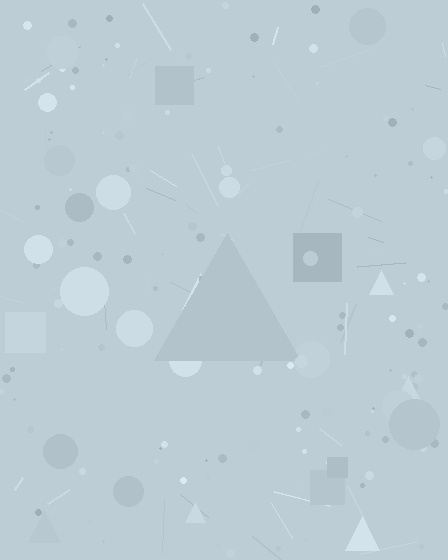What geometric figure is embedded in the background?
A triangle is embedded in the background.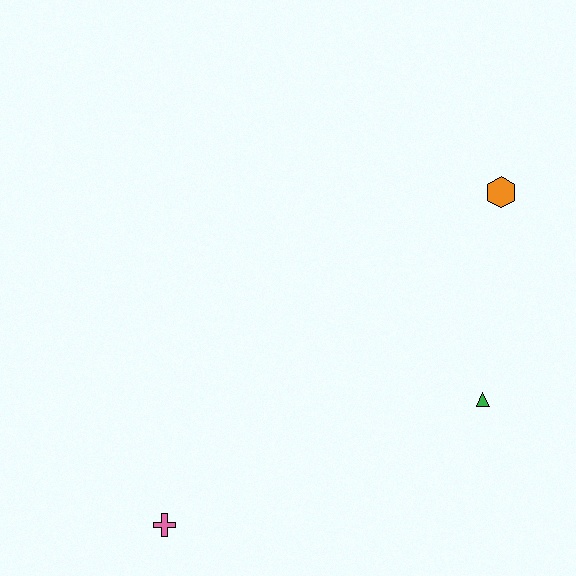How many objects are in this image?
There are 3 objects.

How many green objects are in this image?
There is 1 green object.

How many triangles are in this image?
There is 1 triangle.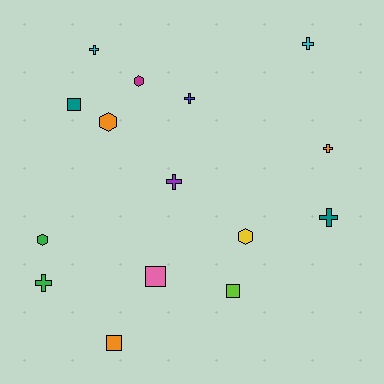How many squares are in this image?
There are 4 squares.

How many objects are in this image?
There are 15 objects.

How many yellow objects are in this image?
There is 1 yellow object.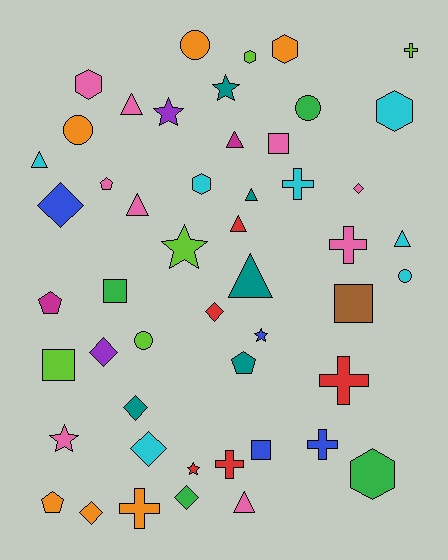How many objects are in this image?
There are 50 objects.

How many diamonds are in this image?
There are 8 diamonds.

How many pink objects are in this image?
There are 9 pink objects.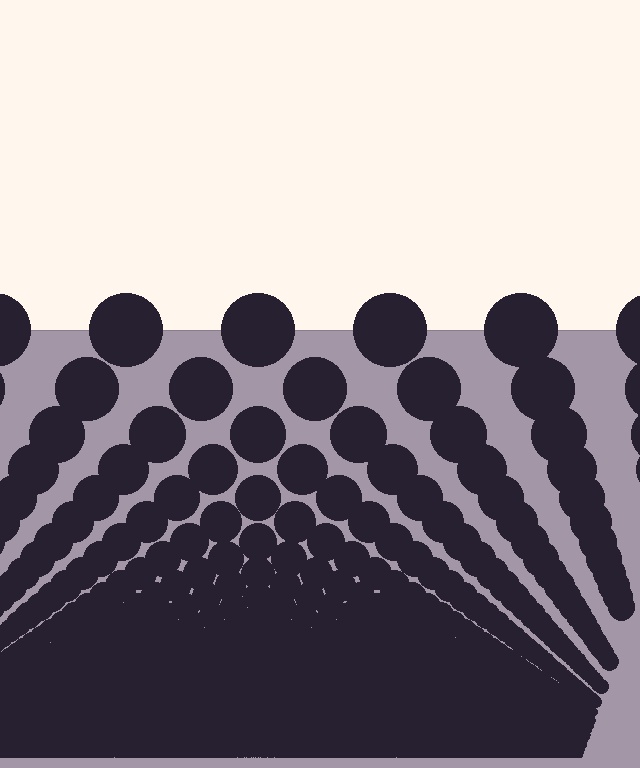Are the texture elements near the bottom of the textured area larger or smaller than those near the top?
Smaller. The gradient is inverted — elements near the bottom are smaller and denser.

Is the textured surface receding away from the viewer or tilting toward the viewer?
The surface appears to tilt toward the viewer. Texture elements get larger and sparser toward the top.